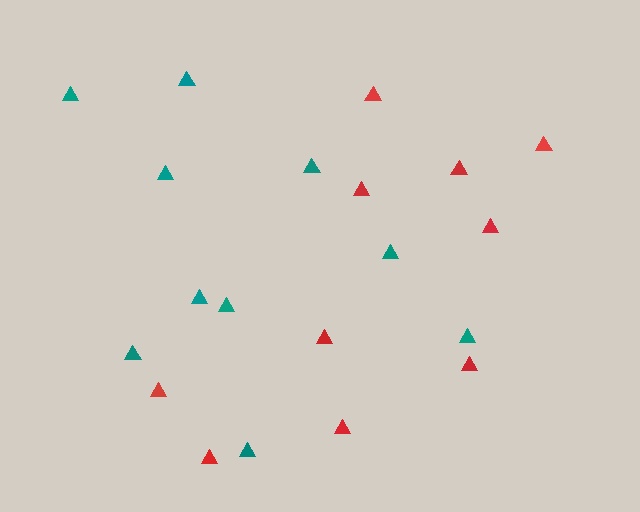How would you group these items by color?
There are 2 groups: one group of red triangles (10) and one group of teal triangles (10).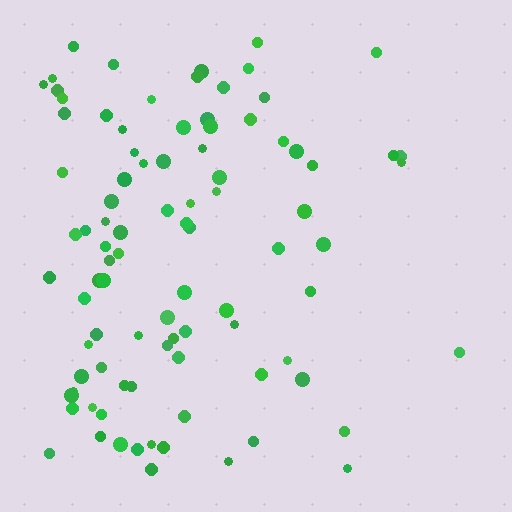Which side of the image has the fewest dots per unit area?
The right.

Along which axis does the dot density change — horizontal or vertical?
Horizontal.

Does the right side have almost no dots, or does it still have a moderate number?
Still a moderate number, just noticeably fewer than the left.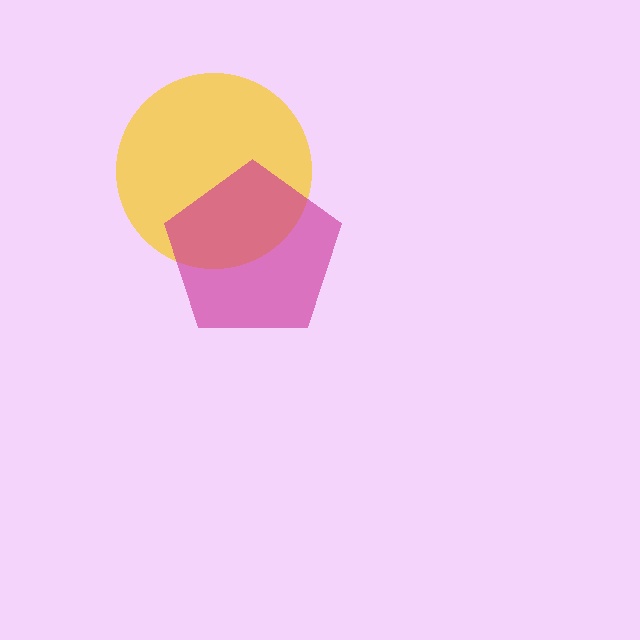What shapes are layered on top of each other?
The layered shapes are: a yellow circle, a magenta pentagon.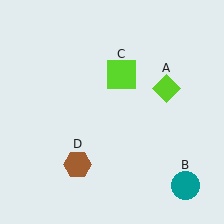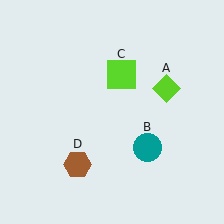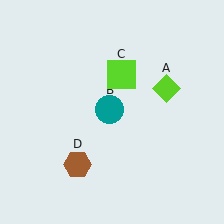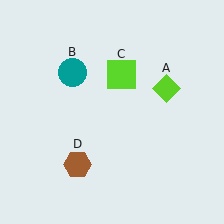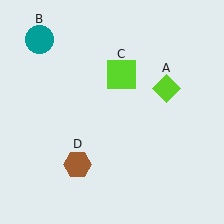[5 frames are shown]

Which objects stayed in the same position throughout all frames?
Lime diamond (object A) and lime square (object C) and brown hexagon (object D) remained stationary.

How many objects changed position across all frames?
1 object changed position: teal circle (object B).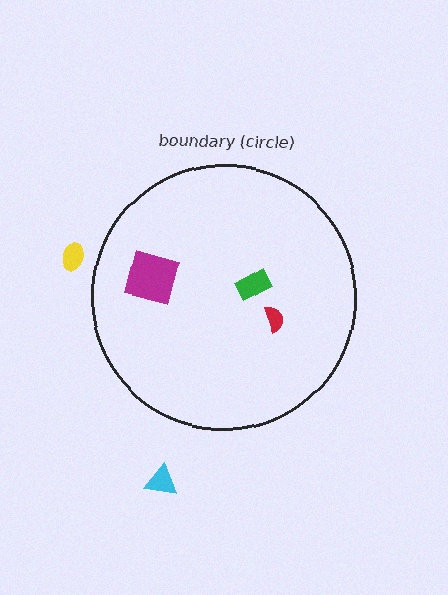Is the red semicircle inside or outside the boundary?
Inside.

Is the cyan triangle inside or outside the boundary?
Outside.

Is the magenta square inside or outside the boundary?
Inside.